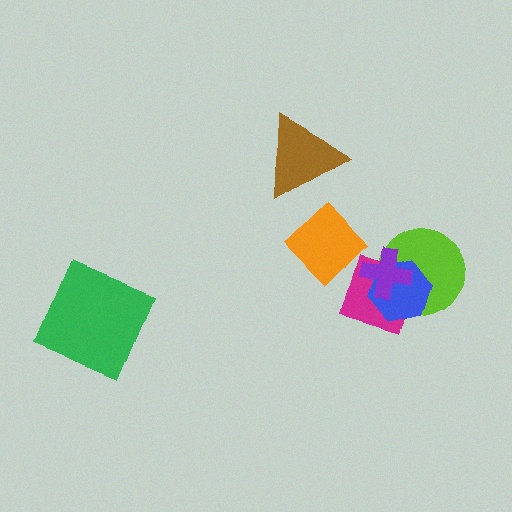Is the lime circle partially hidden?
Yes, it is partially covered by another shape.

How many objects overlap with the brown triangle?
0 objects overlap with the brown triangle.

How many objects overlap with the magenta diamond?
4 objects overlap with the magenta diamond.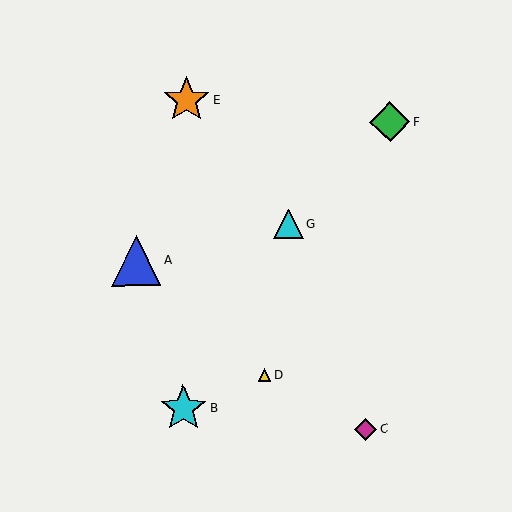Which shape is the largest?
The blue triangle (labeled A) is the largest.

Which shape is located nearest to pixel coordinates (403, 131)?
The green diamond (labeled F) at (390, 122) is nearest to that location.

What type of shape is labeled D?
Shape D is a yellow triangle.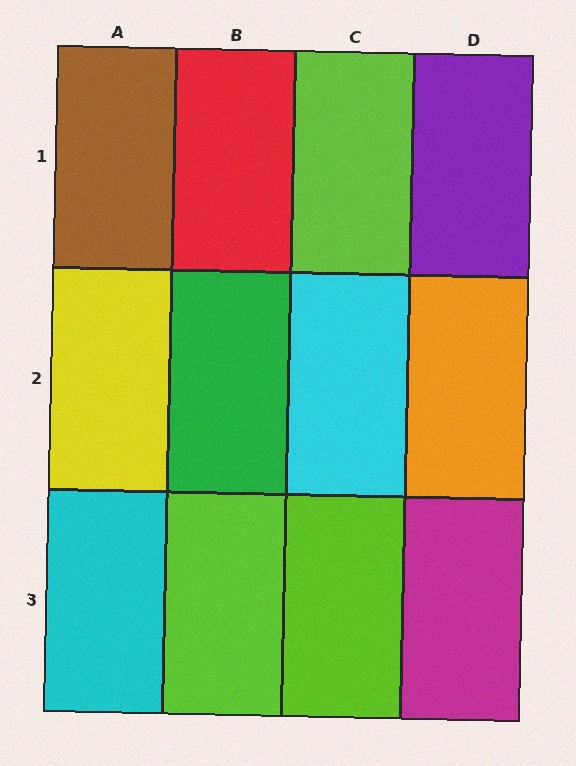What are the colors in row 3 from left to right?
Cyan, lime, lime, magenta.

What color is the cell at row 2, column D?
Orange.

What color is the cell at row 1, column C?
Lime.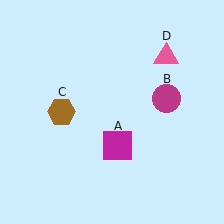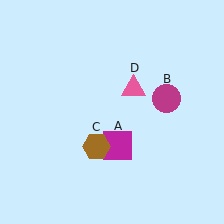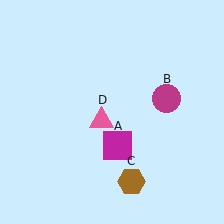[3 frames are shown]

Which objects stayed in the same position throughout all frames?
Magenta square (object A) and magenta circle (object B) remained stationary.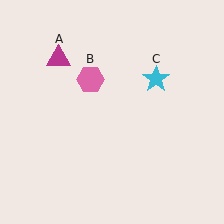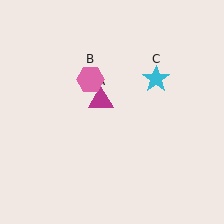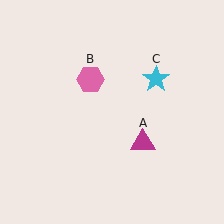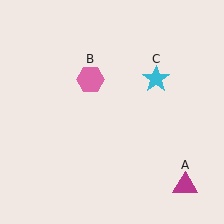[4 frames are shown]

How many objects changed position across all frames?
1 object changed position: magenta triangle (object A).